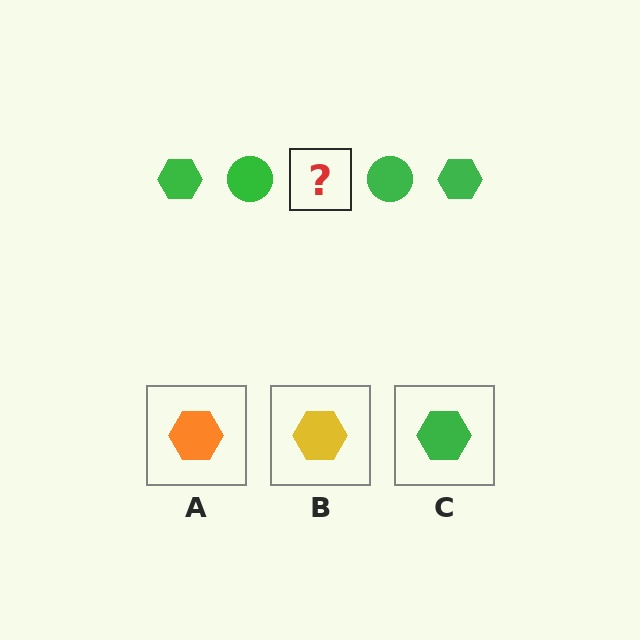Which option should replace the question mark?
Option C.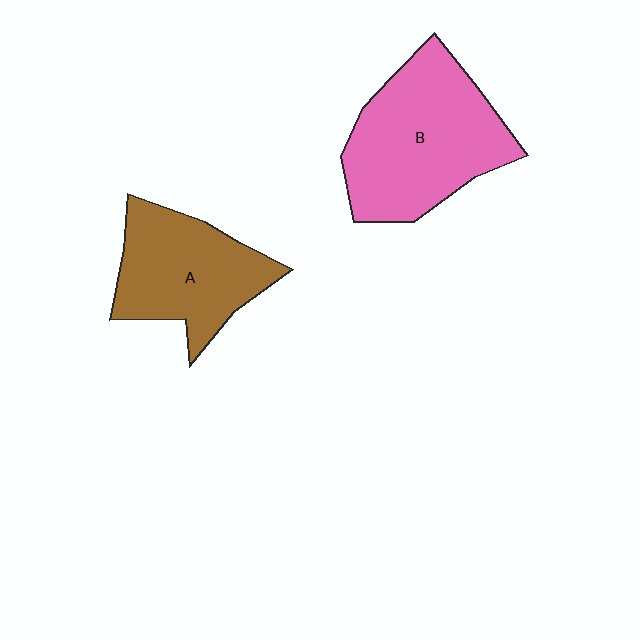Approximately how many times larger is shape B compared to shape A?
Approximately 1.3 times.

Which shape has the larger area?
Shape B (pink).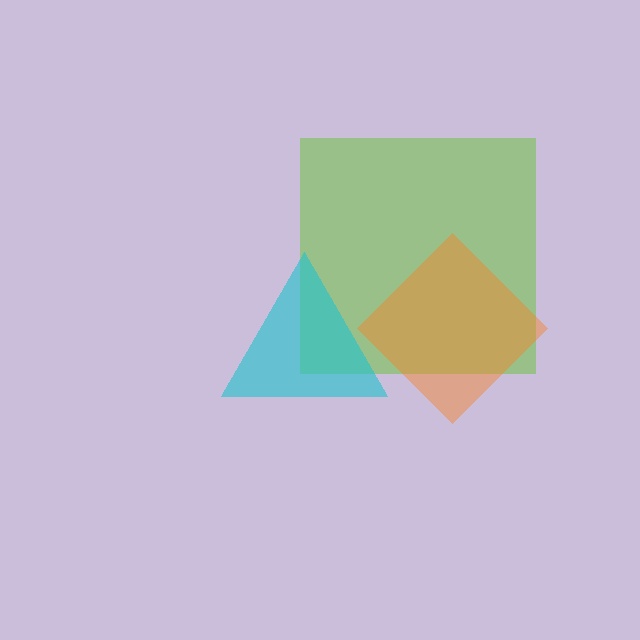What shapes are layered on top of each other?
The layered shapes are: a lime square, an orange diamond, a cyan triangle.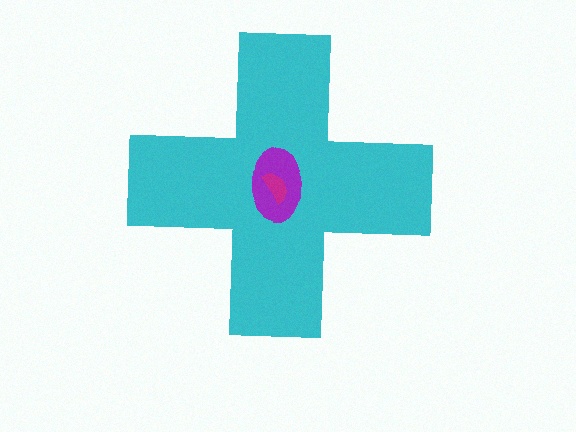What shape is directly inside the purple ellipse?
The magenta semicircle.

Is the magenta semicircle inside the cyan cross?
Yes.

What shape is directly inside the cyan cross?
The purple ellipse.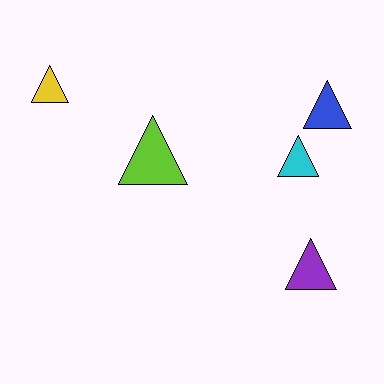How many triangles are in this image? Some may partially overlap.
There are 5 triangles.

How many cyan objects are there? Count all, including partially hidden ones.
There is 1 cyan object.